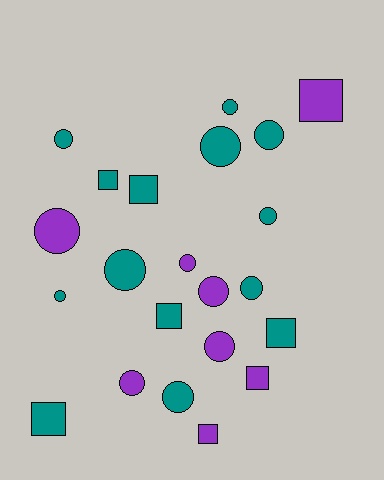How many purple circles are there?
There are 5 purple circles.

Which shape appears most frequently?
Circle, with 14 objects.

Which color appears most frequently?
Teal, with 14 objects.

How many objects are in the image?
There are 22 objects.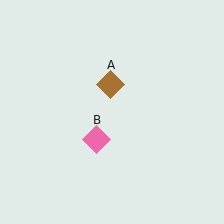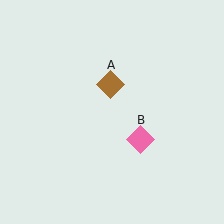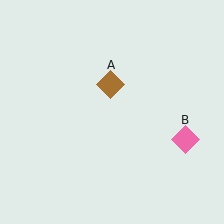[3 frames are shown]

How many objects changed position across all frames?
1 object changed position: pink diamond (object B).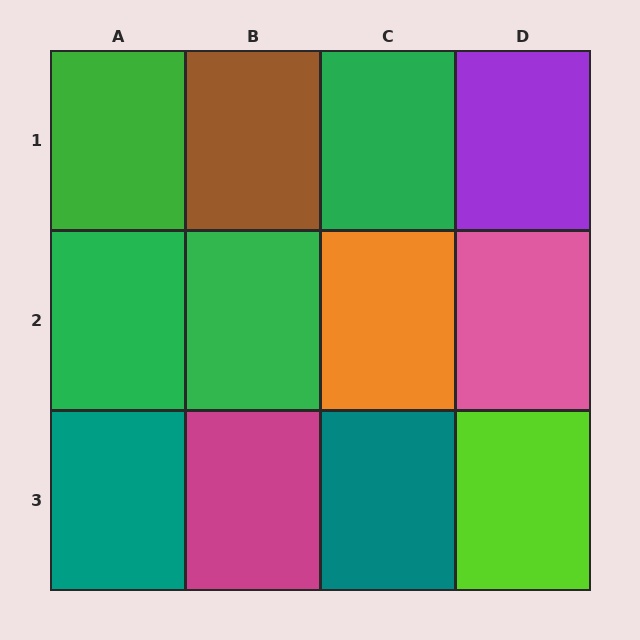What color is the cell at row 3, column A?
Teal.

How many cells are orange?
1 cell is orange.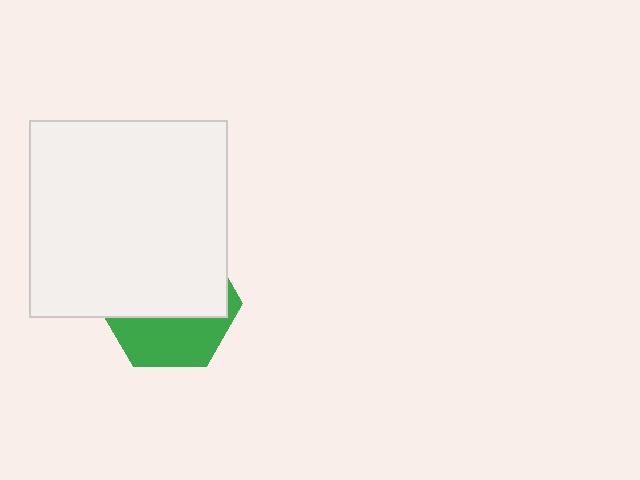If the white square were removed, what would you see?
You would see the complete green hexagon.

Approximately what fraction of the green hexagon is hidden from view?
Roughly 61% of the green hexagon is hidden behind the white square.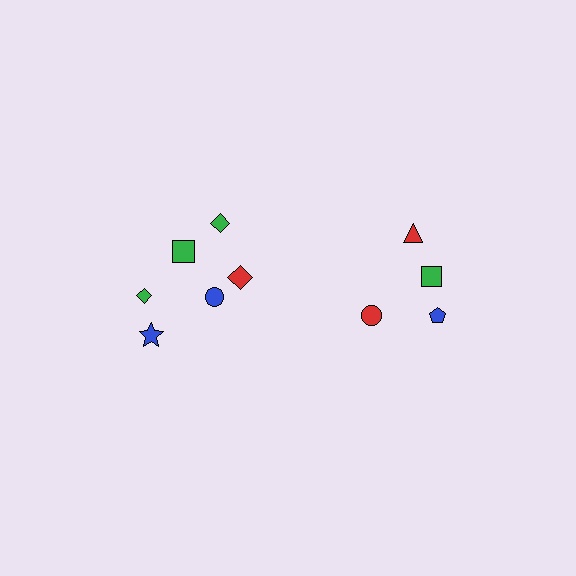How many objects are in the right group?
There are 4 objects.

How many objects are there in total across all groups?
There are 10 objects.